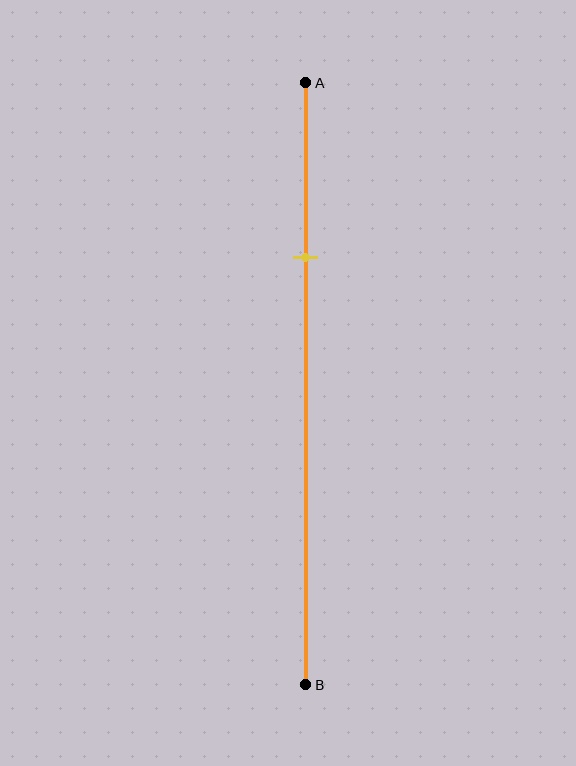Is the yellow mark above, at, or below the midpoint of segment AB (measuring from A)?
The yellow mark is above the midpoint of segment AB.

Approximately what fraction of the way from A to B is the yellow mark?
The yellow mark is approximately 30% of the way from A to B.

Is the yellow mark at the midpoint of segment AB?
No, the mark is at about 30% from A, not at the 50% midpoint.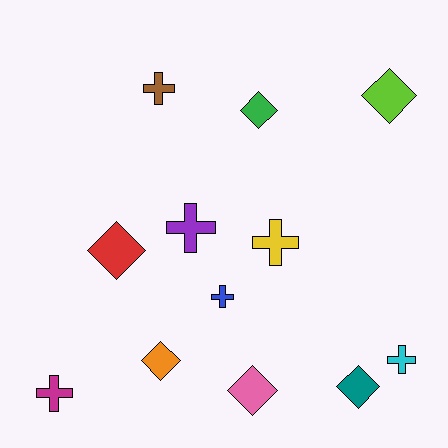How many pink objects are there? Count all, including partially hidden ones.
There is 1 pink object.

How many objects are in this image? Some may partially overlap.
There are 12 objects.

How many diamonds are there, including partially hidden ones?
There are 6 diamonds.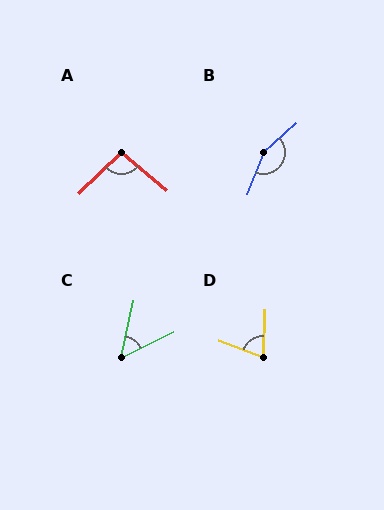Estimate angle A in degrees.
Approximately 97 degrees.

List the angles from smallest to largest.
C (52°), D (71°), A (97°), B (153°).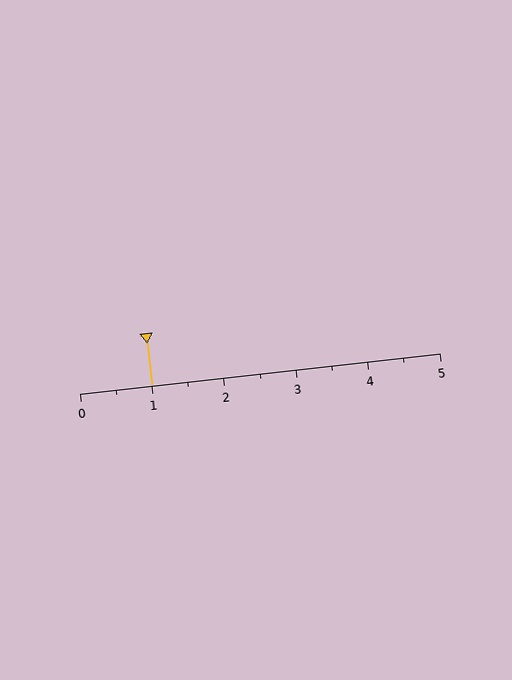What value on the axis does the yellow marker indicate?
The marker indicates approximately 1.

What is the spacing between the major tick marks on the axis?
The major ticks are spaced 1 apart.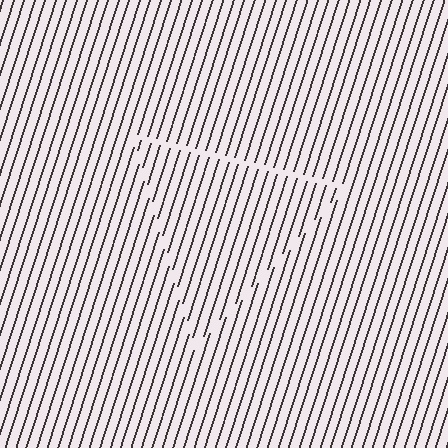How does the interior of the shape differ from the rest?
The interior of the shape contains the same grating, shifted by half a period — the contour is defined by the phase discontinuity where line-ends from the inner and outer gratings abut.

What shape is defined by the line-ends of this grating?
An illusory triangle. The interior of the shape contains the same grating, shifted by half a period — the contour is defined by the phase discontinuity where line-ends from the inner and outer gratings abut.